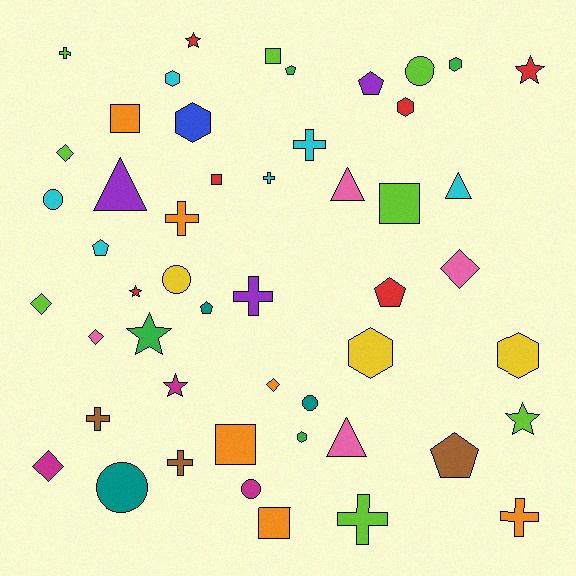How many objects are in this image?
There are 50 objects.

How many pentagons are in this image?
There are 6 pentagons.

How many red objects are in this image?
There are 6 red objects.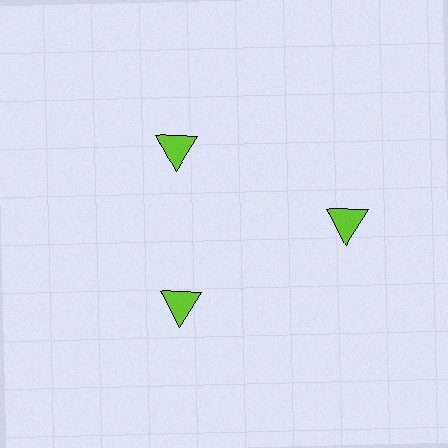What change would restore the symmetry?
The symmetry would be restored by moving it inward, back onto the ring so that all 3 triangles sit at equal angles and equal distance from the center.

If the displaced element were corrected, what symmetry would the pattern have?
It would have 3-fold rotational symmetry — the pattern would map onto itself every 120 degrees.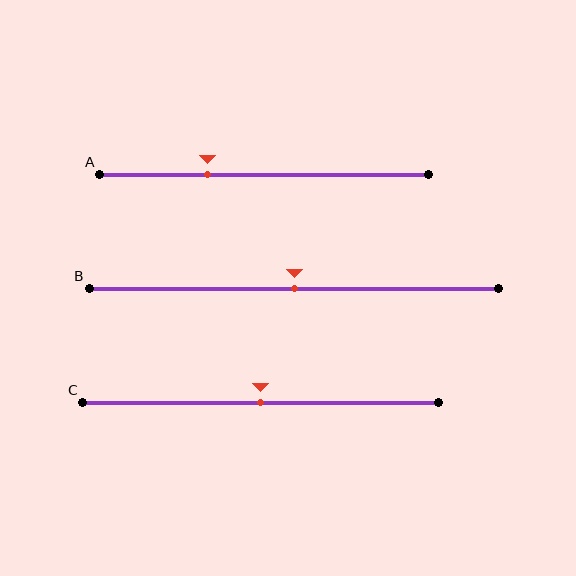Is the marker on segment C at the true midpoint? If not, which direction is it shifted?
Yes, the marker on segment C is at the true midpoint.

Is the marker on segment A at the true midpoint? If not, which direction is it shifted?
No, the marker on segment A is shifted to the left by about 17% of the segment length.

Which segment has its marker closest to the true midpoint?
Segment B has its marker closest to the true midpoint.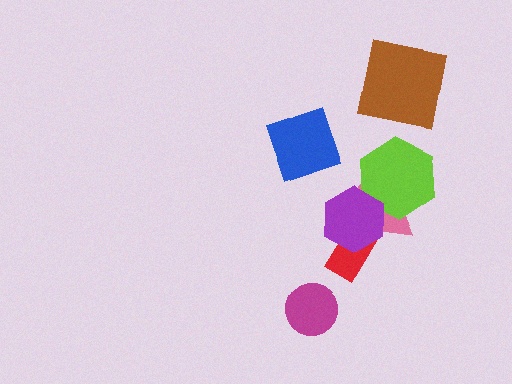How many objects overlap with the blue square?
0 objects overlap with the blue square.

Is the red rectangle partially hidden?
Yes, it is partially covered by another shape.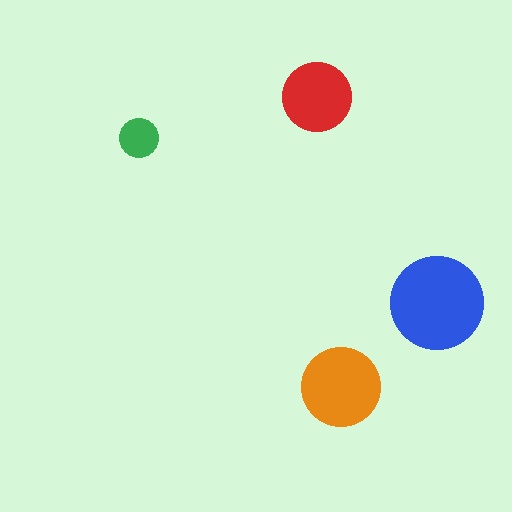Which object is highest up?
The red circle is topmost.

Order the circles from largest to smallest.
the blue one, the orange one, the red one, the green one.